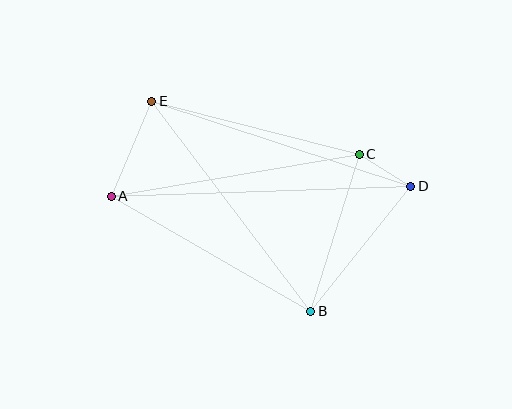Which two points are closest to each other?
Points C and D are closest to each other.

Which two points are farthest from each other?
Points A and D are farthest from each other.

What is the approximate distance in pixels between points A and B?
The distance between A and B is approximately 230 pixels.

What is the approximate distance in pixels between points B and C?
The distance between B and C is approximately 164 pixels.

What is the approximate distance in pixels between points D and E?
The distance between D and E is approximately 272 pixels.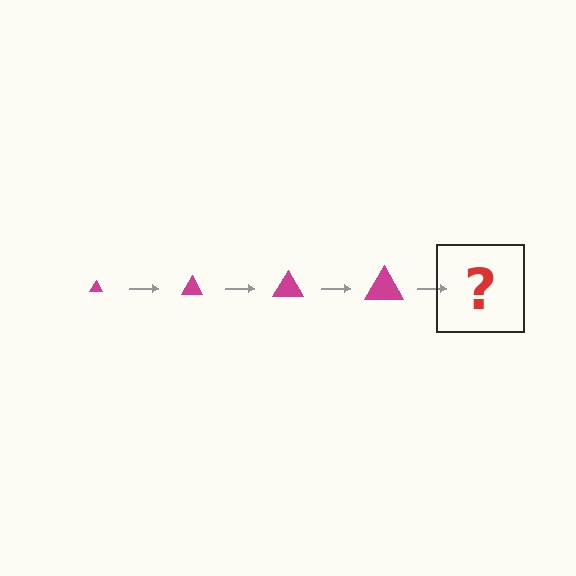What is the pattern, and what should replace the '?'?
The pattern is that the triangle gets progressively larger each step. The '?' should be a magenta triangle, larger than the previous one.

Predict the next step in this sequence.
The next step is a magenta triangle, larger than the previous one.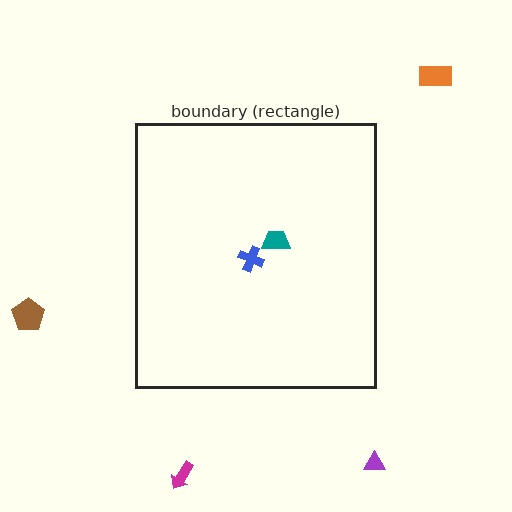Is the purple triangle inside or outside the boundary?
Outside.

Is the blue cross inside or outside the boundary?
Inside.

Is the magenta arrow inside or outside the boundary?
Outside.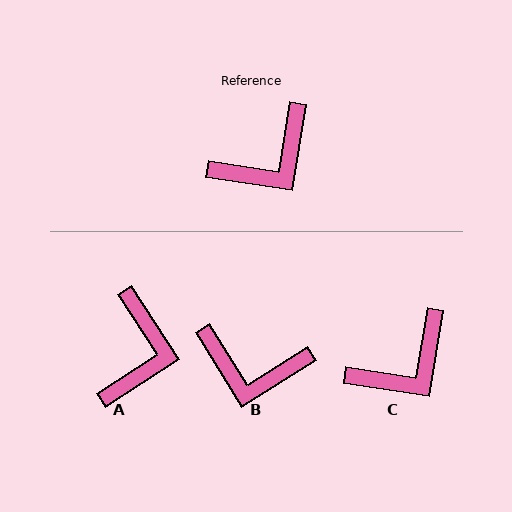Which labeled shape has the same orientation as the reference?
C.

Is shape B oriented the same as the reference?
No, it is off by about 49 degrees.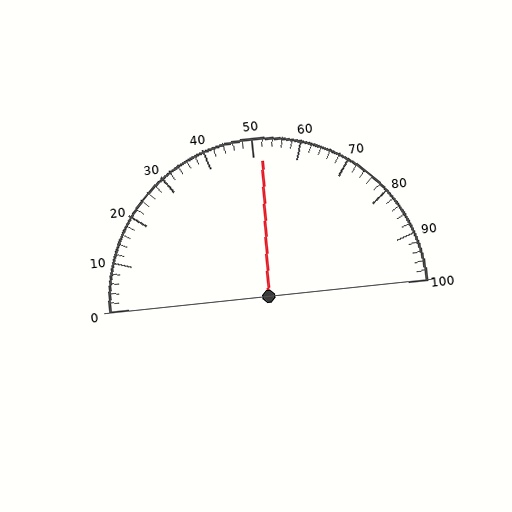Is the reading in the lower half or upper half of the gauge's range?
The reading is in the upper half of the range (0 to 100).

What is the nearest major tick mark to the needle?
The nearest major tick mark is 50.